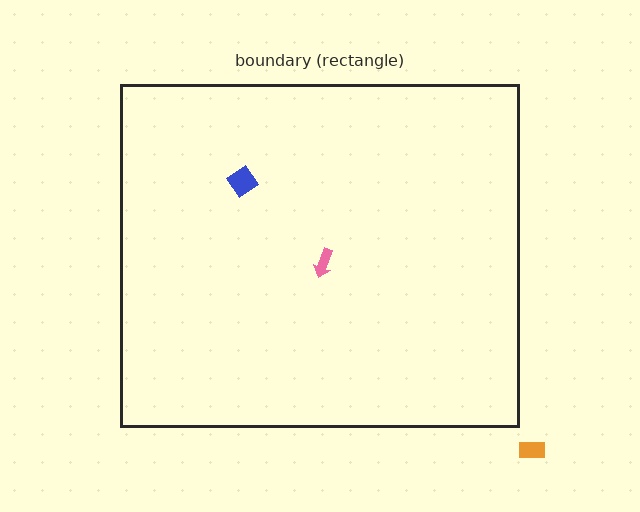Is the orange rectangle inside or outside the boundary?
Outside.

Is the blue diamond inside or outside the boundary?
Inside.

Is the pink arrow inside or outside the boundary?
Inside.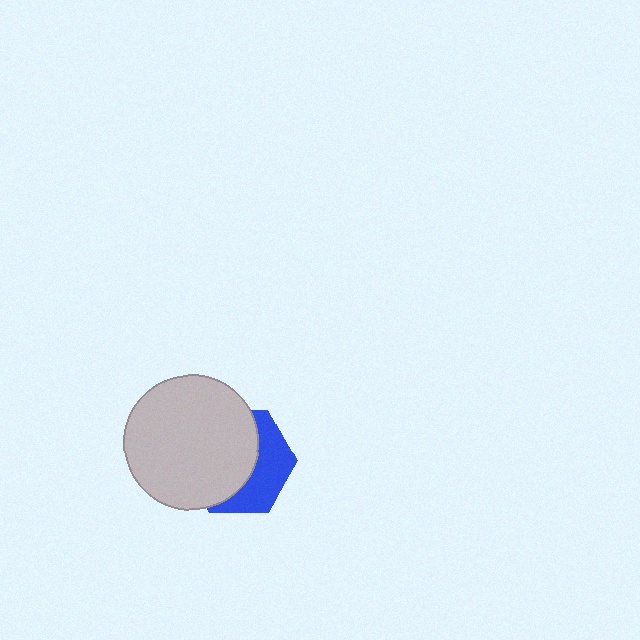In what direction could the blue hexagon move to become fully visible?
The blue hexagon could move right. That would shift it out from behind the light gray circle entirely.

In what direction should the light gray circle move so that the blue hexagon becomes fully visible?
The light gray circle should move left. That is the shortest direction to clear the overlap and leave the blue hexagon fully visible.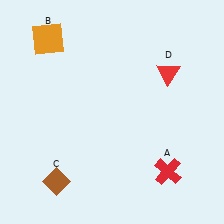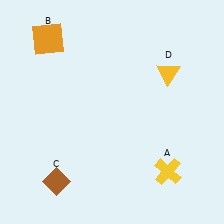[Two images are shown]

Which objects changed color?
A changed from red to yellow. D changed from red to yellow.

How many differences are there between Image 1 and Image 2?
There are 2 differences between the two images.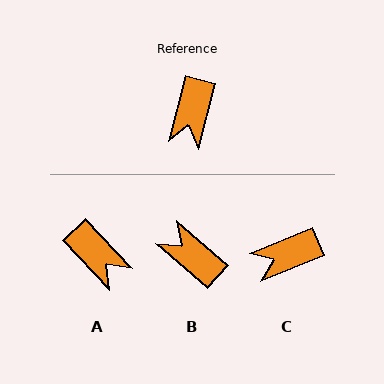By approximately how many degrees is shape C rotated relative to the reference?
Approximately 53 degrees clockwise.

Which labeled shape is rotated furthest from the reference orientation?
B, about 116 degrees away.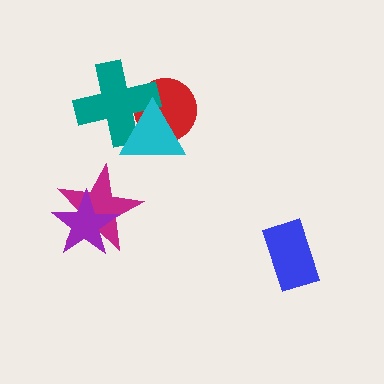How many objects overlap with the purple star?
1 object overlaps with the purple star.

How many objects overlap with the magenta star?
1 object overlaps with the magenta star.